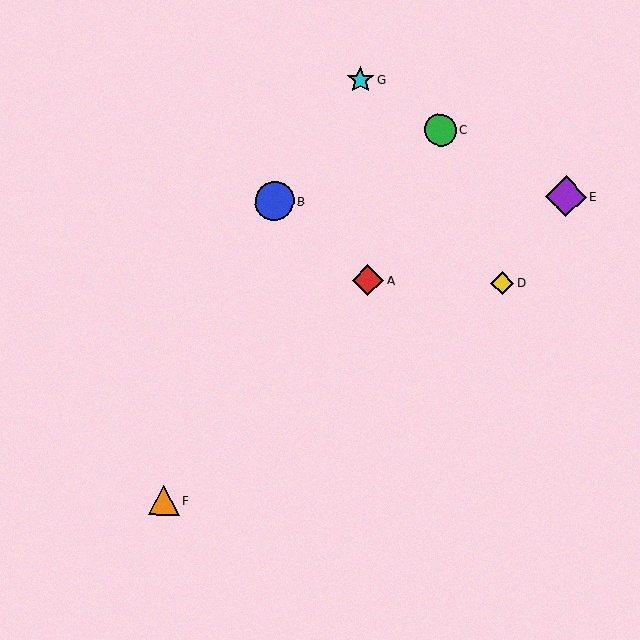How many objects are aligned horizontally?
2 objects (A, D) are aligned horizontally.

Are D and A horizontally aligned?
Yes, both are at y≈283.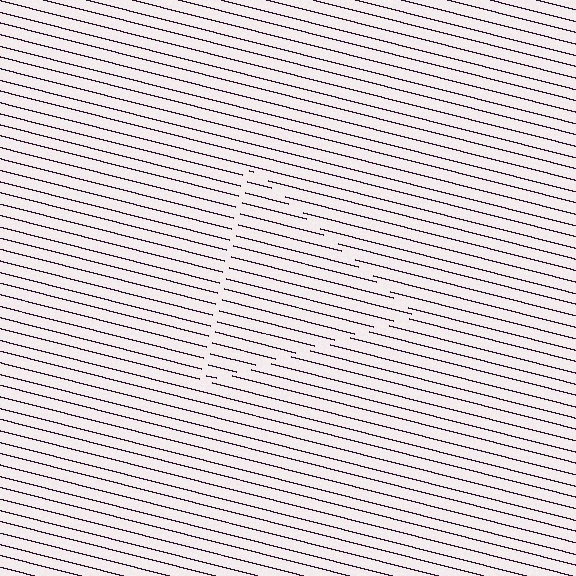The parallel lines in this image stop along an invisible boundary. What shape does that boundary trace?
An illusory triangle. The interior of the shape contains the same grating, shifted by half a period — the contour is defined by the phase discontinuity where line-ends from the inner and outer gratings abut.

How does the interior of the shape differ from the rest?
The interior of the shape contains the same grating, shifted by half a period — the contour is defined by the phase discontinuity where line-ends from the inner and outer gratings abut.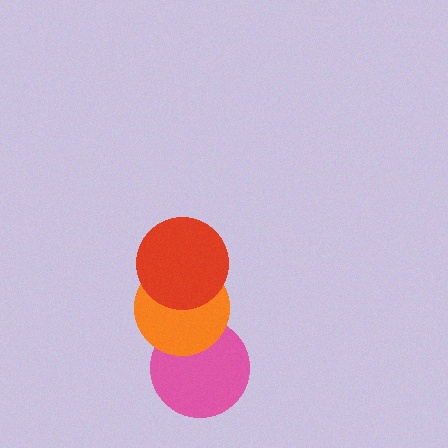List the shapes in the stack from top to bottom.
From top to bottom: the red circle, the orange circle, the pink circle.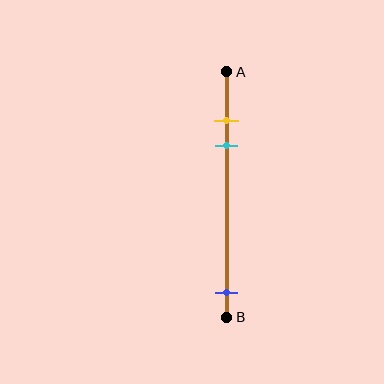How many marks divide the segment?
There are 3 marks dividing the segment.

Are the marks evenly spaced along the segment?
No, the marks are not evenly spaced.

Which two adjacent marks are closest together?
The yellow and cyan marks are the closest adjacent pair.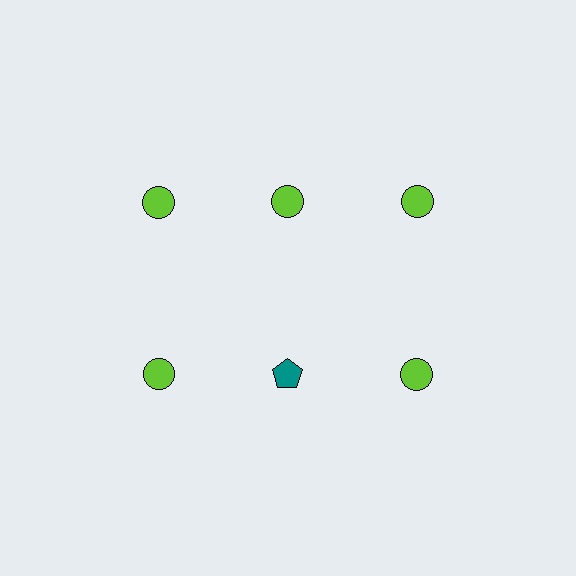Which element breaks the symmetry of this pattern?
The teal pentagon in the second row, second from left column breaks the symmetry. All other shapes are lime circles.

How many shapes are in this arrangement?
There are 6 shapes arranged in a grid pattern.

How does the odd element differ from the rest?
It differs in both color (teal instead of lime) and shape (pentagon instead of circle).